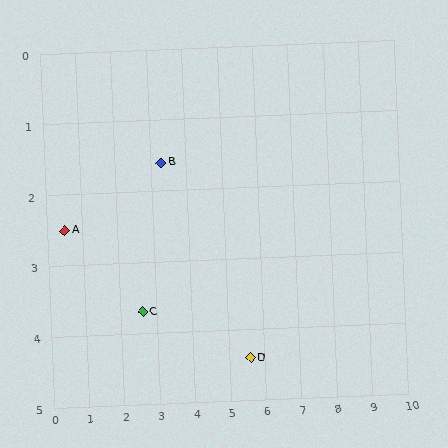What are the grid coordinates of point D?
Point D is at approximately (5.6, 4.4).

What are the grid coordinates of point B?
Point B is at approximately (3.3, 1.6).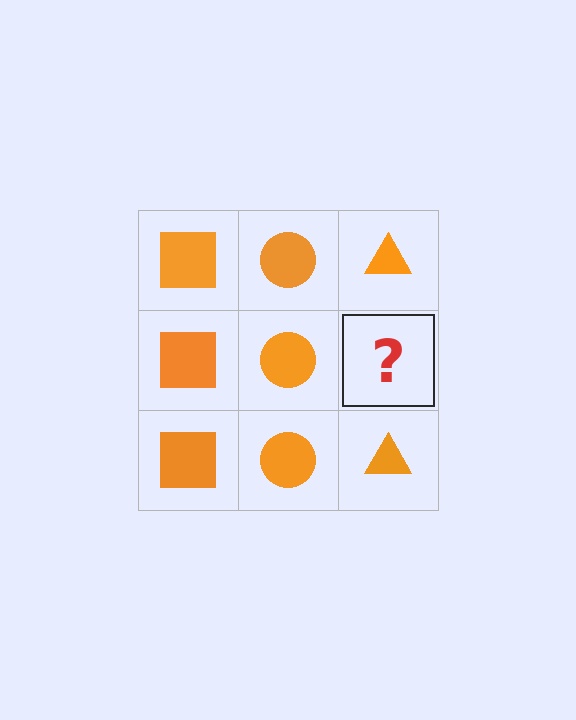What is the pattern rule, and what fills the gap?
The rule is that each column has a consistent shape. The gap should be filled with an orange triangle.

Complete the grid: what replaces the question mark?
The question mark should be replaced with an orange triangle.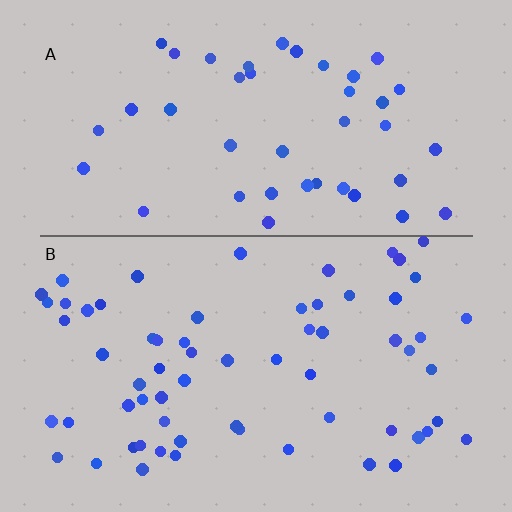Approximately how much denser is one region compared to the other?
Approximately 1.5× — region B over region A.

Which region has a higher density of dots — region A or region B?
B (the bottom).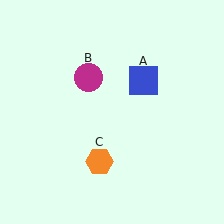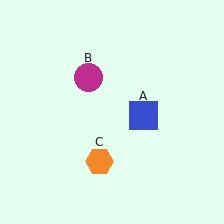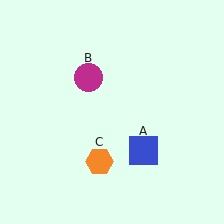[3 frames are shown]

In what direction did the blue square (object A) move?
The blue square (object A) moved down.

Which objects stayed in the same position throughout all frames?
Magenta circle (object B) and orange hexagon (object C) remained stationary.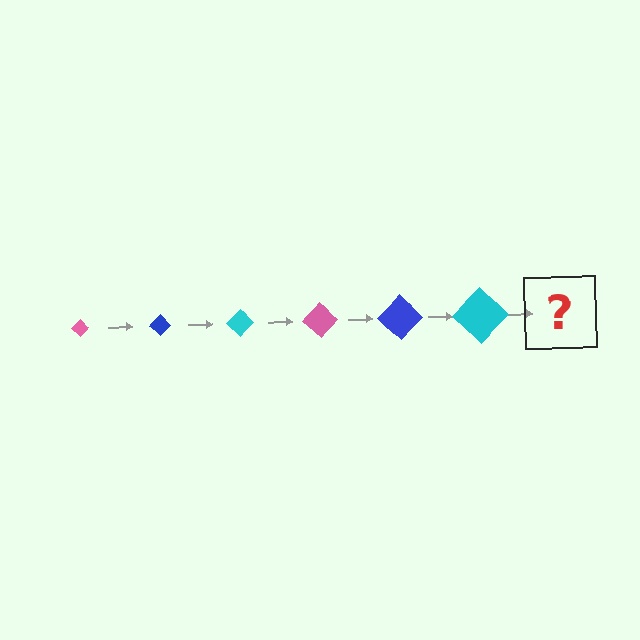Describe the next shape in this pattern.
It should be a pink diamond, larger than the previous one.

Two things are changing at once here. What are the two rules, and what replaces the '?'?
The two rules are that the diamond grows larger each step and the color cycles through pink, blue, and cyan. The '?' should be a pink diamond, larger than the previous one.